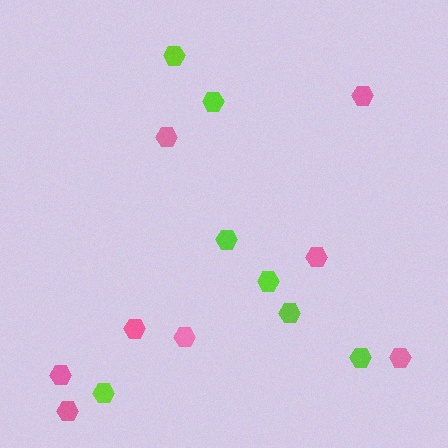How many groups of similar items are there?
There are 2 groups: one group of pink hexagons (8) and one group of lime hexagons (7).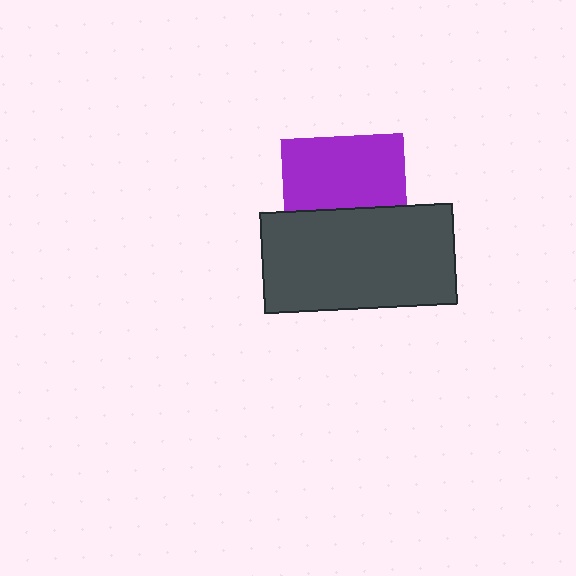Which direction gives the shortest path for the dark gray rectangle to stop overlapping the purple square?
Moving down gives the shortest separation.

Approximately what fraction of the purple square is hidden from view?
Roughly 41% of the purple square is hidden behind the dark gray rectangle.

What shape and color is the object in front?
The object in front is a dark gray rectangle.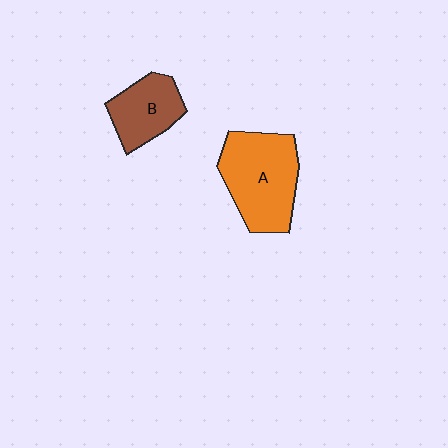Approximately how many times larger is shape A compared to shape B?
Approximately 1.6 times.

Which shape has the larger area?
Shape A (orange).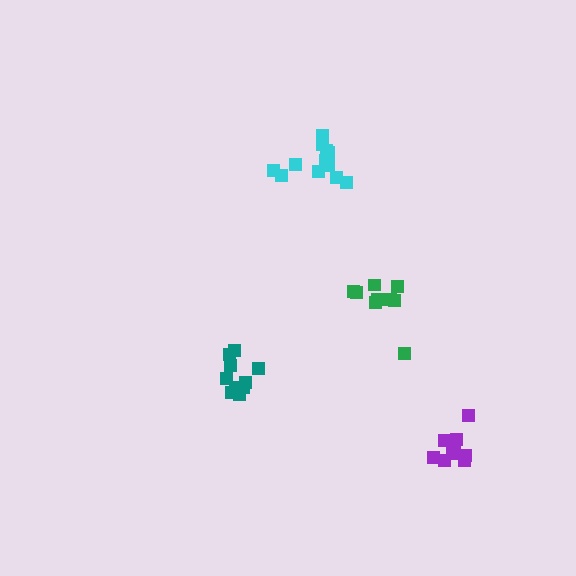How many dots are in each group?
Group 1: 9 dots, Group 2: 9 dots, Group 3: 13 dots, Group 4: 10 dots (41 total).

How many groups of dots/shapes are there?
There are 4 groups.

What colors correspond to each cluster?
The clusters are colored: purple, green, cyan, teal.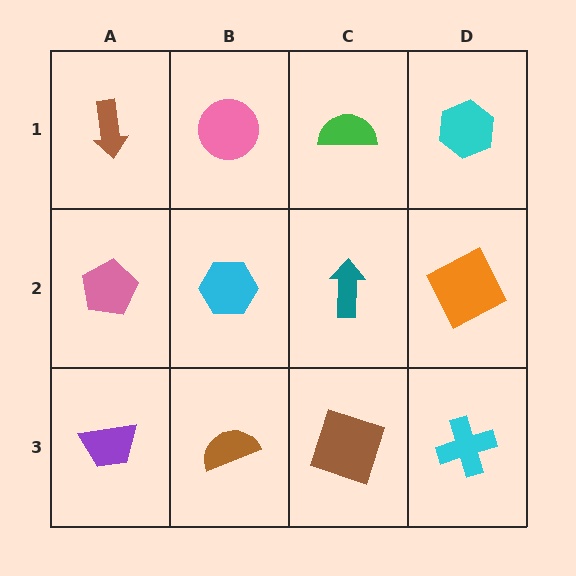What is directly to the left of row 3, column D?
A brown square.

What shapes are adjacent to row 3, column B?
A cyan hexagon (row 2, column B), a purple trapezoid (row 3, column A), a brown square (row 3, column C).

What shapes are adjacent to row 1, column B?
A cyan hexagon (row 2, column B), a brown arrow (row 1, column A), a green semicircle (row 1, column C).